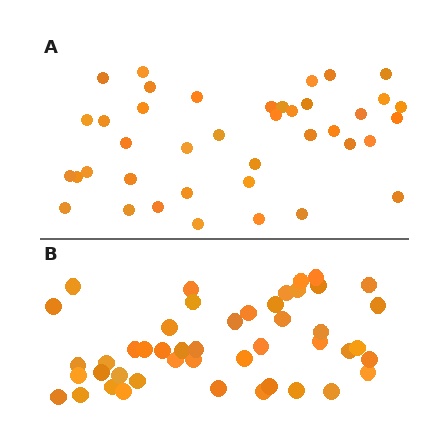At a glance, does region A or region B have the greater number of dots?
Region B (the bottom region) has more dots.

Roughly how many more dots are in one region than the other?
Region B has about 6 more dots than region A.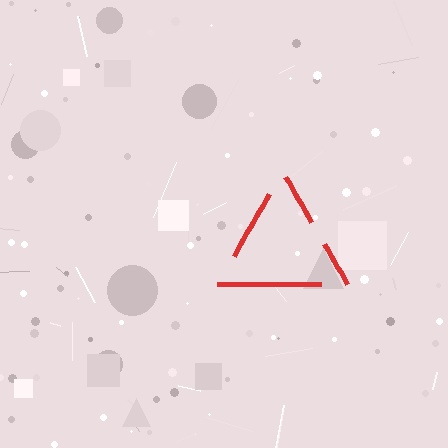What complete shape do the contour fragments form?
The contour fragments form a triangle.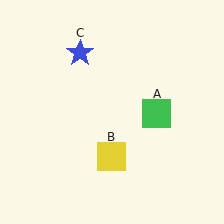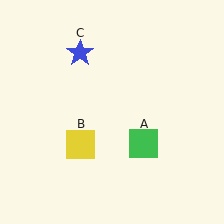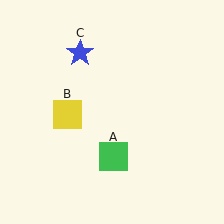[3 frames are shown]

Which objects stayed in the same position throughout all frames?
Blue star (object C) remained stationary.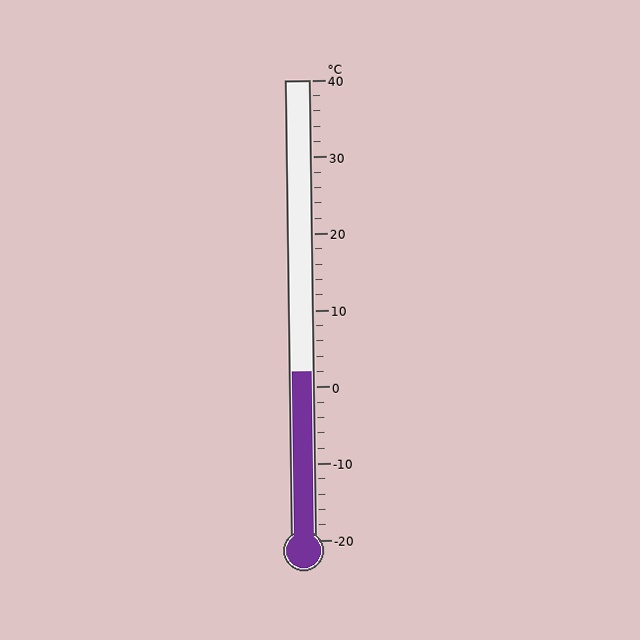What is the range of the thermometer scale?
The thermometer scale ranges from -20°C to 40°C.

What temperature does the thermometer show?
The thermometer shows approximately 2°C.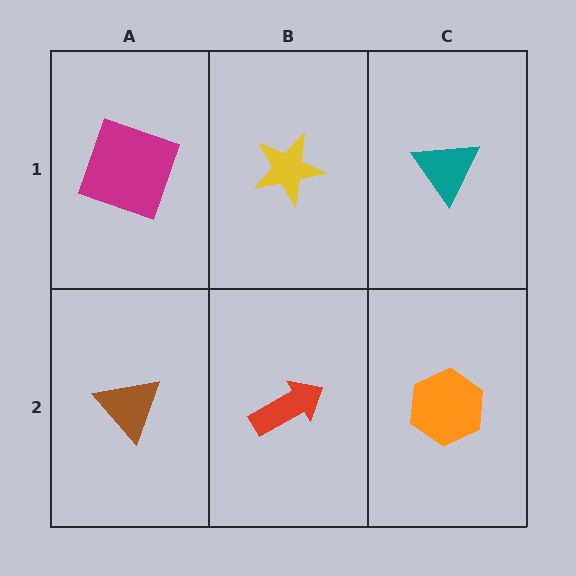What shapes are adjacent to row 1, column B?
A red arrow (row 2, column B), a magenta square (row 1, column A), a teal triangle (row 1, column C).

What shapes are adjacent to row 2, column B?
A yellow star (row 1, column B), a brown triangle (row 2, column A), an orange hexagon (row 2, column C).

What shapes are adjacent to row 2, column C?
A teal triangle (row 1, column C), a red arrow (row 2, column B).